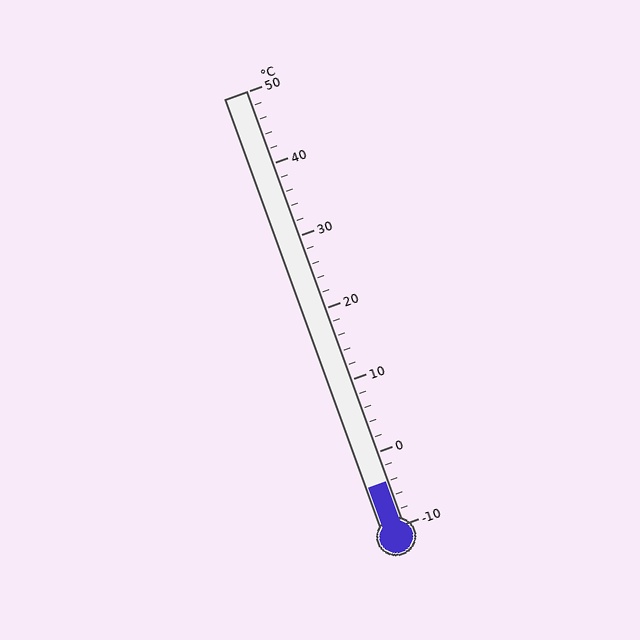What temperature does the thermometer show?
The thermometer shows approximately -4°C.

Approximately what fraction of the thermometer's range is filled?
The thermometer is filled to approximately 10% of its range.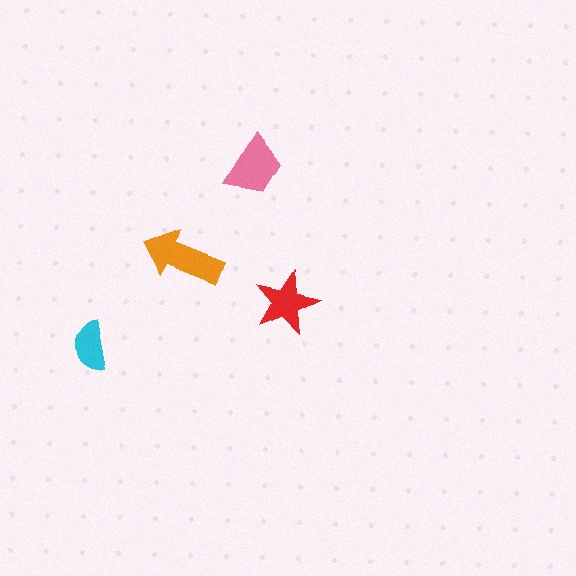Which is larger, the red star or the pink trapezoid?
The pink trapezoid.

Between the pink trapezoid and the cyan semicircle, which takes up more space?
The pink trapezoid.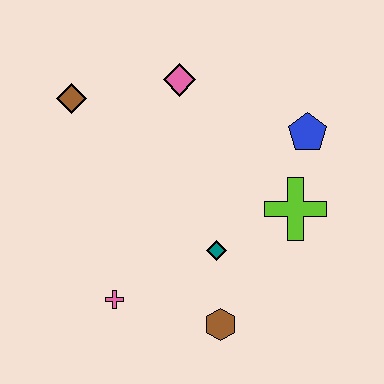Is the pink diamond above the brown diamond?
Yes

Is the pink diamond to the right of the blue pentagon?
No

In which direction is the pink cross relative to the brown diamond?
The pink cross is below the brown diamond.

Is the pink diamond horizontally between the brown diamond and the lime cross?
Yes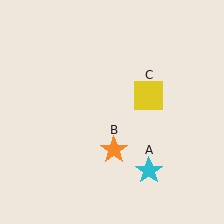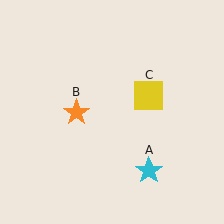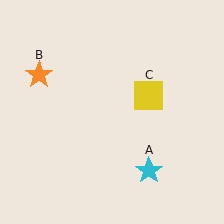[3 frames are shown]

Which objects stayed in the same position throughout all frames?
Cyan star (object A) and yellow square (object C) remained stationary.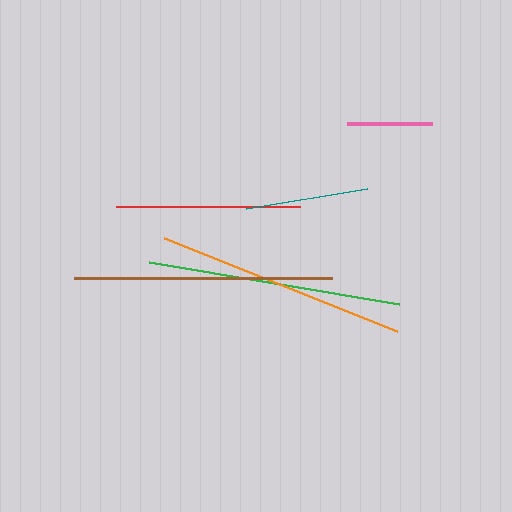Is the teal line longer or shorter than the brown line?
The brown line is longer than the teal line.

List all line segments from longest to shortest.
From longest to shortest: brown, green, orange, red, teal, pink.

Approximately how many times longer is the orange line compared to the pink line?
The orange line is approximately 2.9 times the length of the pink line.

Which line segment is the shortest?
The pink line is the shortest at approximately 85 pixels.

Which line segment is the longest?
The brown line is the longest at approximately 257 pixels.